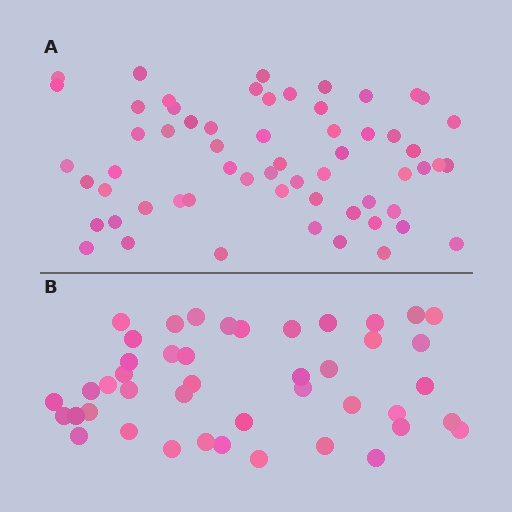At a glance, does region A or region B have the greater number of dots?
Region A (the top region) has more dots.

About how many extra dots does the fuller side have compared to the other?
Region A has approximately 15 more dots than region B.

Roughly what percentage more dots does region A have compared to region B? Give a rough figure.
About 35% more.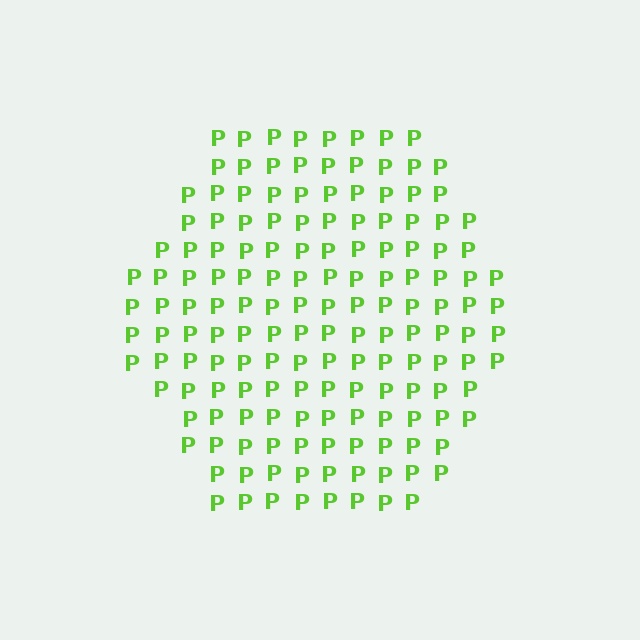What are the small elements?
The small elements are letter P's.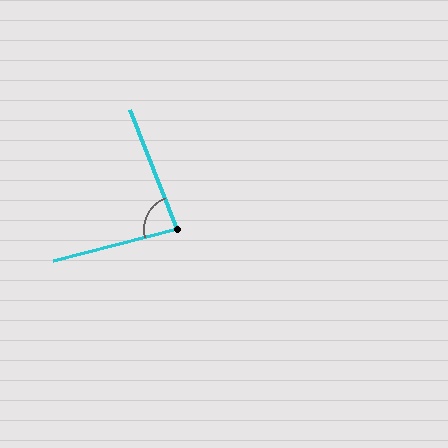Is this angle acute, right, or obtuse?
It is acute.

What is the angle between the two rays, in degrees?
Approximately 82 degrees.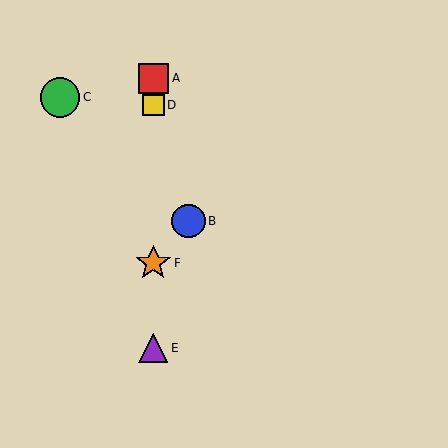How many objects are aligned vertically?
4 objects (A, D, E, F) are aligned vertically.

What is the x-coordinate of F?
Object F is at x≈153.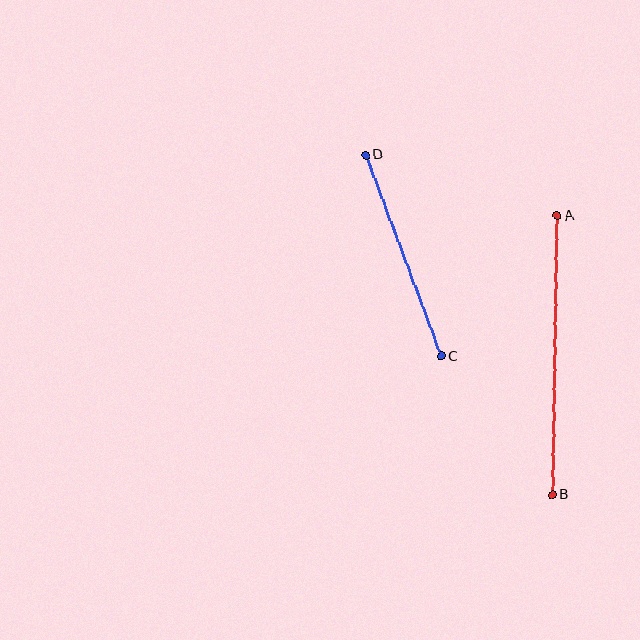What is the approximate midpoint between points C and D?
The midpoint is at approximately (403, 255) pixels.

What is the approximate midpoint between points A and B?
The midpoint is at approximately (555, 355) pixels.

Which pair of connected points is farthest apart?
Points A and B are farthest apart.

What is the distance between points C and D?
The distance is approximately 215 pixels.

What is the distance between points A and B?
The distance is approximately 279 pixels.